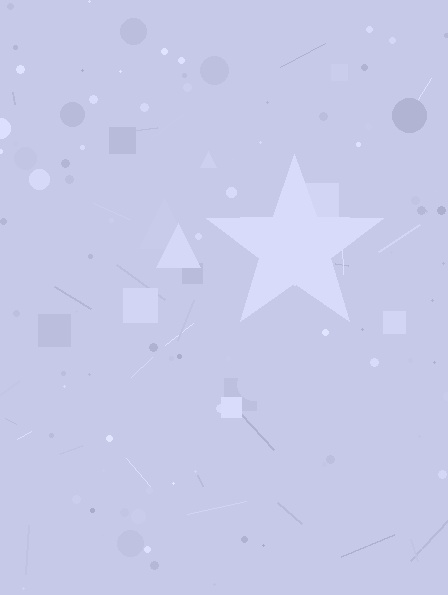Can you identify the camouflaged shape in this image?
The camouflaged shape is a star.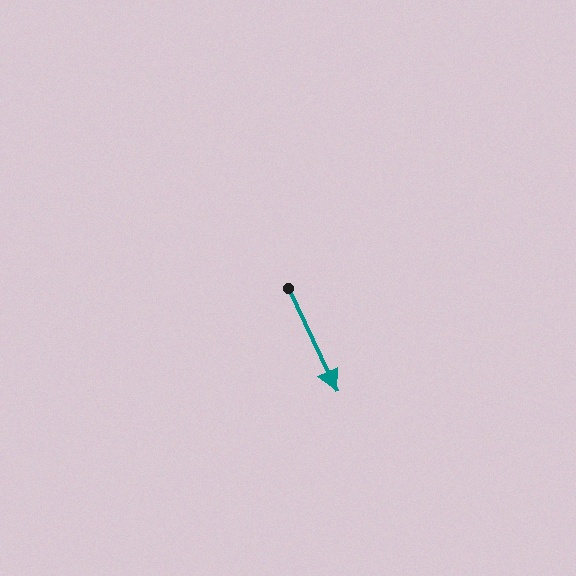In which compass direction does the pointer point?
Southeast.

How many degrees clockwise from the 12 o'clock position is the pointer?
Approximately 155 degrees.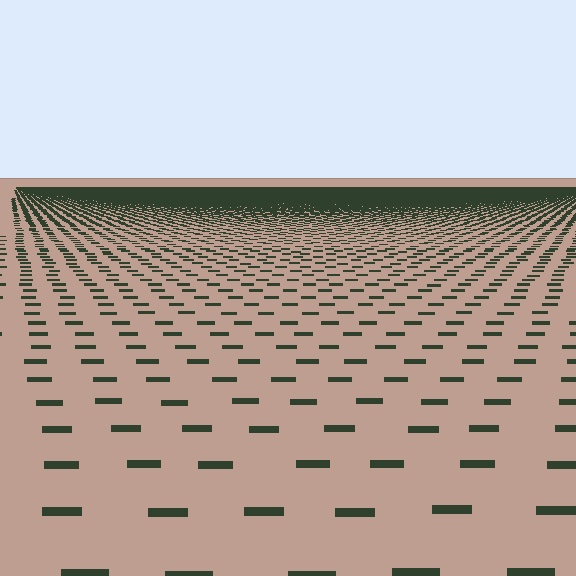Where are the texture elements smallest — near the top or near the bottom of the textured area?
Near the top.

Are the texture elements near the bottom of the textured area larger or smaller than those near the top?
Larger. Near the bottom, elements are closer to the viewer and appear at a bigger on-screen size.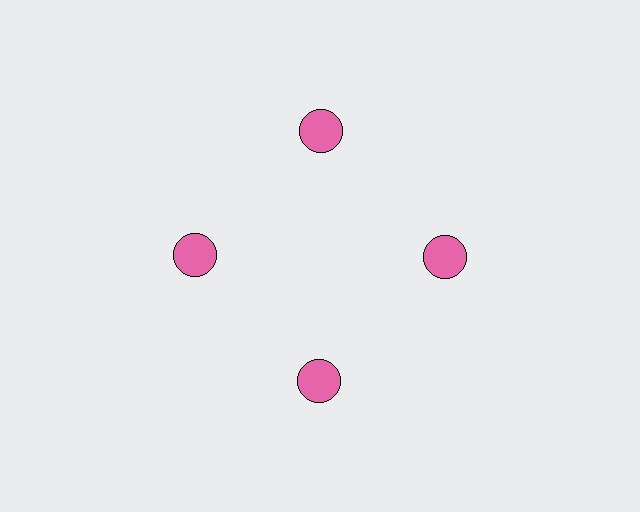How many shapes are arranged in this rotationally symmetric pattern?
There are 4 shapes, arranged in 4 groups of 1.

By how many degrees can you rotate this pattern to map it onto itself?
The pattern maps onto itself every 90 degrees of rotation.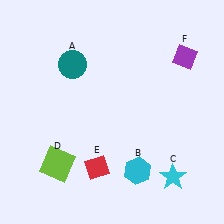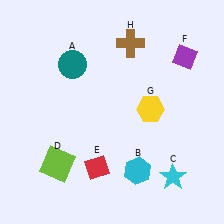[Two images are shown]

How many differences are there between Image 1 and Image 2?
There are 2 differences between the two images.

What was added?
A yellow hexagon (G), a brown cross (H) were added in Image 2.